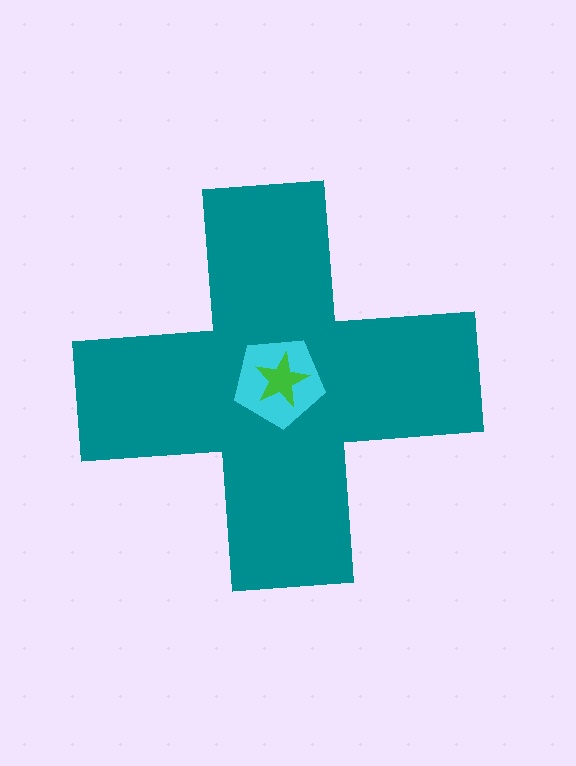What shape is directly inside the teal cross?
The cyan pentagon.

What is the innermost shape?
The green star.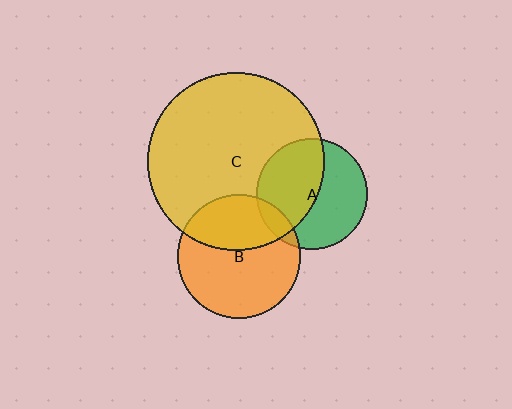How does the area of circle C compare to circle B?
Approximately 2.1 times.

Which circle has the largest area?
Circle C (yellow).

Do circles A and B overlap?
Yes.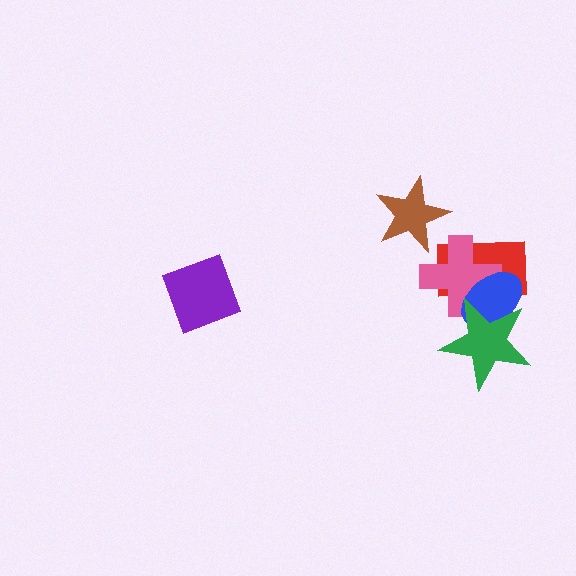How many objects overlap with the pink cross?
3 objects overlap with the pink cross.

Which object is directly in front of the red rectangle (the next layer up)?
The pink cross is directly in front of the red rectangle.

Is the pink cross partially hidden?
Yes, it is partially covered by another shape.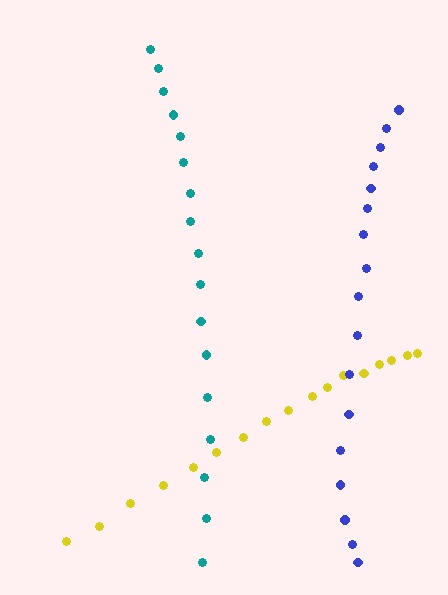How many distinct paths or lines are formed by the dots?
There are 3 distinct paths.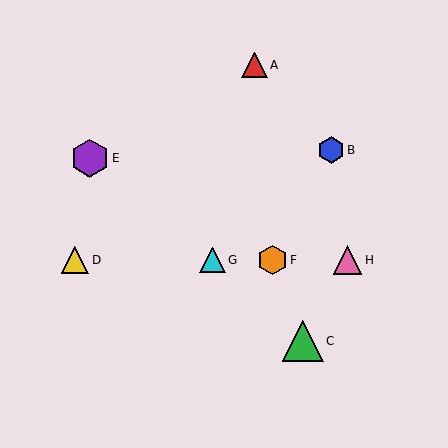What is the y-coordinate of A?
Object A is at y≈65.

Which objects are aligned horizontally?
Objects D, F, G, H are aligned horizontally.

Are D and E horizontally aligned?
No, D is at y≈260 and E is at y≈158.